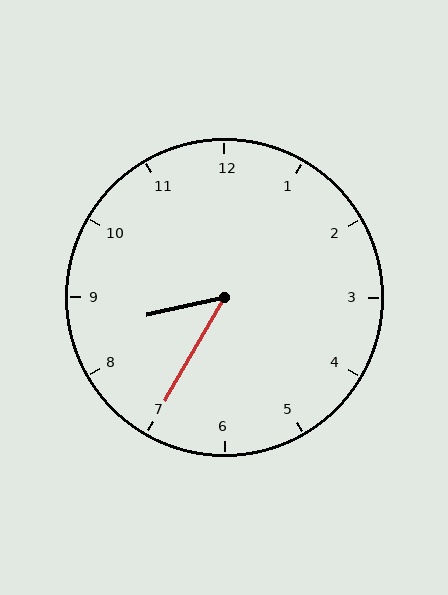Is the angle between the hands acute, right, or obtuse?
It is acute.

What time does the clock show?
8:35.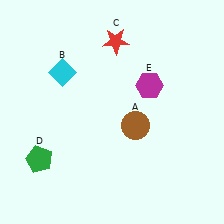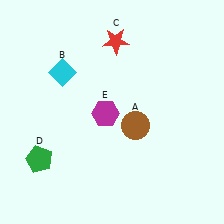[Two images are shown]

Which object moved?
The magenta hexagon (E) moved left.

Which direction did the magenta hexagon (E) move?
The magenta hexagon (E) moved left.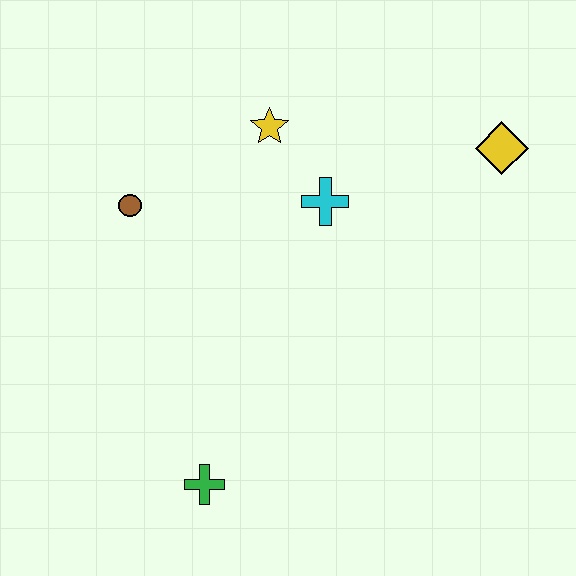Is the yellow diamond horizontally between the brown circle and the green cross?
No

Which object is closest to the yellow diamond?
The cyan cross is closest to the yellow diamond.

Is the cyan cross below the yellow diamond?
Yes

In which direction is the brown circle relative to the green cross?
The brown circle is above the green cross.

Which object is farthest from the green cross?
The yellow diamond is farthest from the green cross.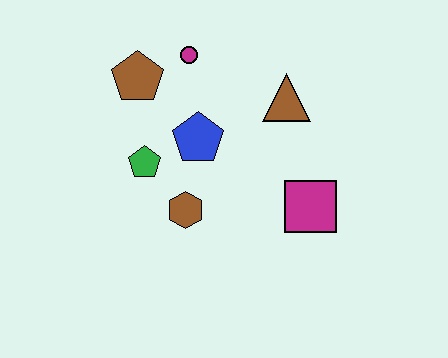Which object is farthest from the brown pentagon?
The magenta square is farthest from the brown pentagon.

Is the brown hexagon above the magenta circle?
No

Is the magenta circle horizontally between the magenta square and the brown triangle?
No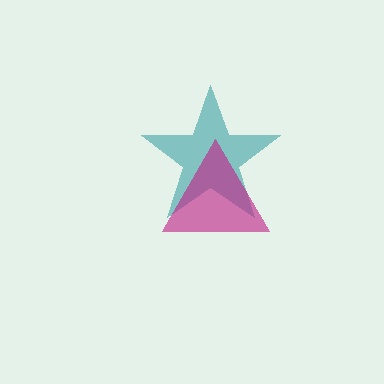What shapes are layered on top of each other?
The layered shapes are: a teal star, a magenta triangle.